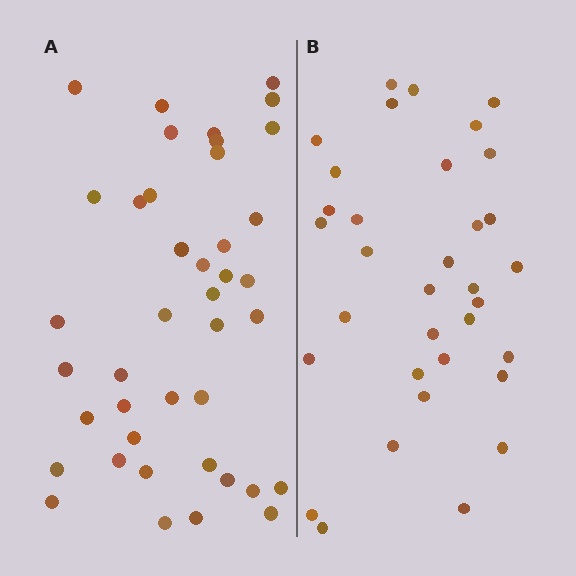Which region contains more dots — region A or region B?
Region A (the left region) has more dots.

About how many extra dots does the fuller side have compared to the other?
Region A has roughly 8 or so more dots than region B.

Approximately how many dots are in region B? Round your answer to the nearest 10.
About 30 dots. (The exact count is 34, which rounds to 30.)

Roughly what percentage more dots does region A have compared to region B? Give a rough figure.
About 20% more.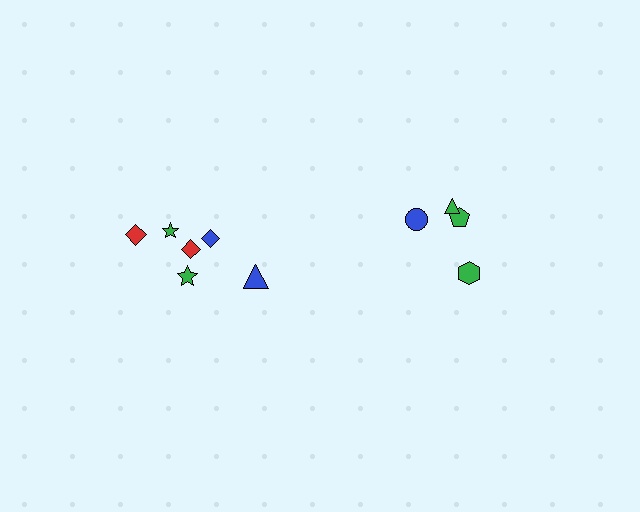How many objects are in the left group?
There are 6 objects.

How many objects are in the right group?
There are 4 objects.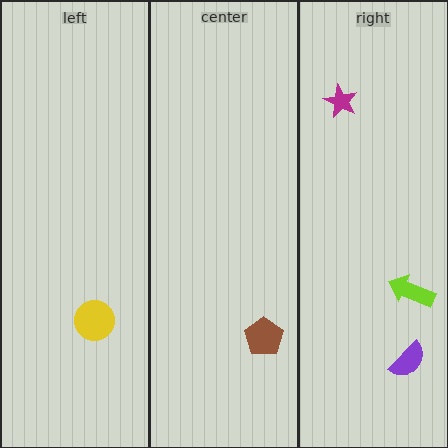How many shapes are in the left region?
1.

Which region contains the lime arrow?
The right region.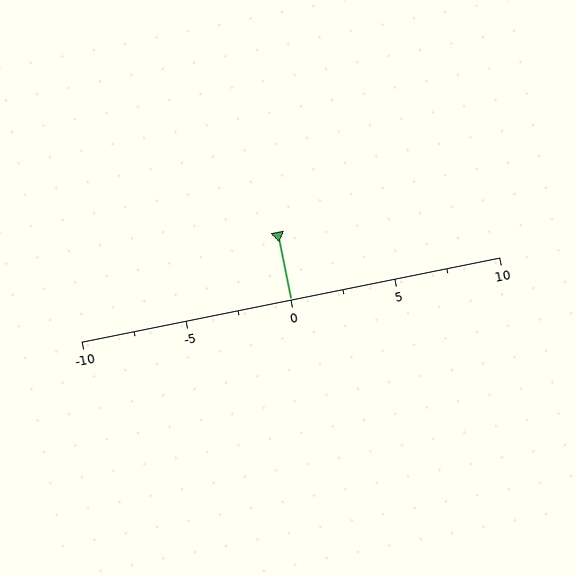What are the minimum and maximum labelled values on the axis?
The axis runs from -10 to 10.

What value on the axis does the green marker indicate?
The marker indicates approximately 0.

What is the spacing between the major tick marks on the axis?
The major ticks are spaced 5 apart.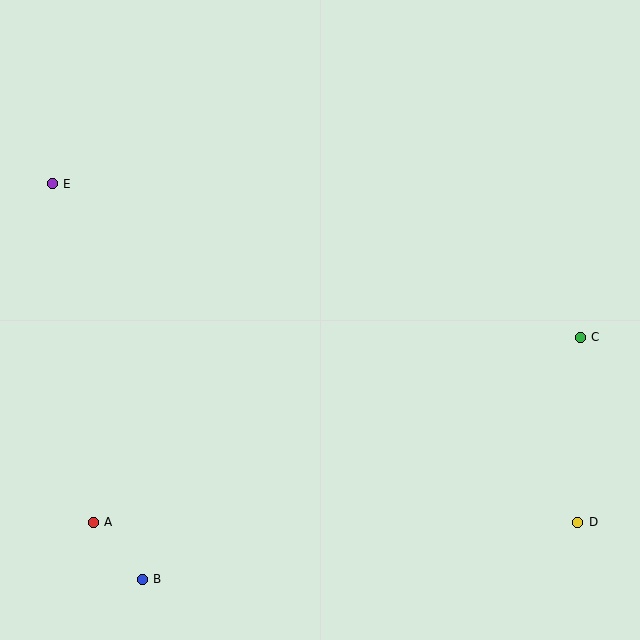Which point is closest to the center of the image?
Point C at (580, 337) is closest to the center.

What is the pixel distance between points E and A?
The distance between E and A is 341 pixels.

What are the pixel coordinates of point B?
Point B is at (142, 579).